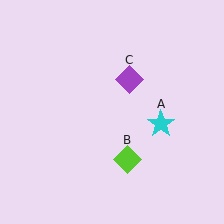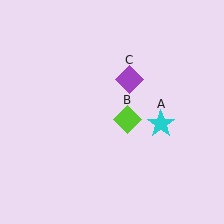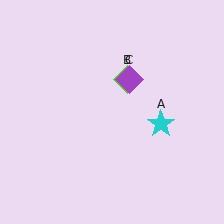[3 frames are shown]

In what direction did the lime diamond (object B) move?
The lime diamond (object B) moved up.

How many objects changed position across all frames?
1 object changed position: lime diamond (object B).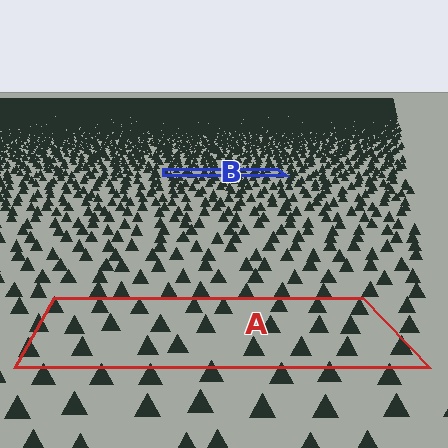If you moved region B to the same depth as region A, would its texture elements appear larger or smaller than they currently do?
They would appear larger. At a closer depth, the same texture elements are projected at a bigger on-screen size.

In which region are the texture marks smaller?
The texture marks are smaller in region B, because it is farther away.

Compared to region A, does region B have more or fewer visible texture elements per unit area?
Region B has more texture elements per unit area — they are packed more densely because it is farther away.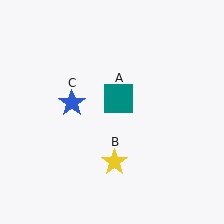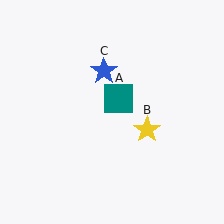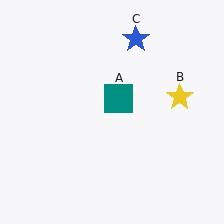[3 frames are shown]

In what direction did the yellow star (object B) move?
The yellow star (object B) moved up and to the right.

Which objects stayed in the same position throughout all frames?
Teal square (object A) remained stationary.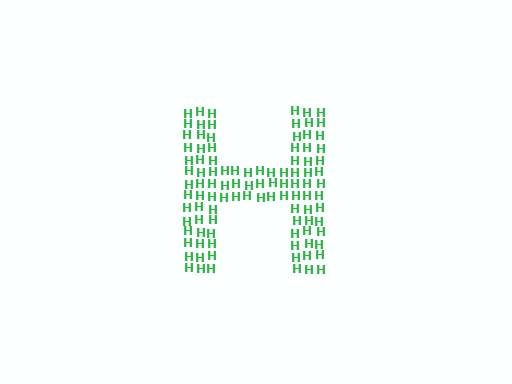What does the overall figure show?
The overall figure shows the letter H.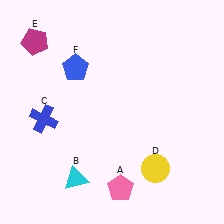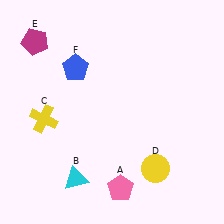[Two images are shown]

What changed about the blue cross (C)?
In Image 1, C is blue. In Image 2, it changed to yellow.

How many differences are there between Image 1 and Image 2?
There is 1 difference between the two images.